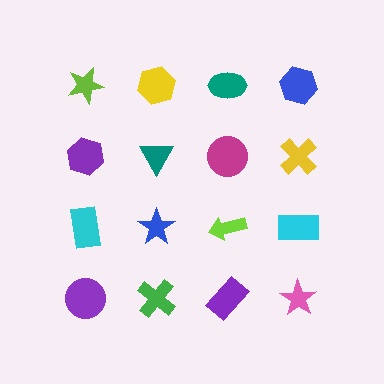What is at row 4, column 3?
A purple rectangle.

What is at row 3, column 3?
A lime arrow.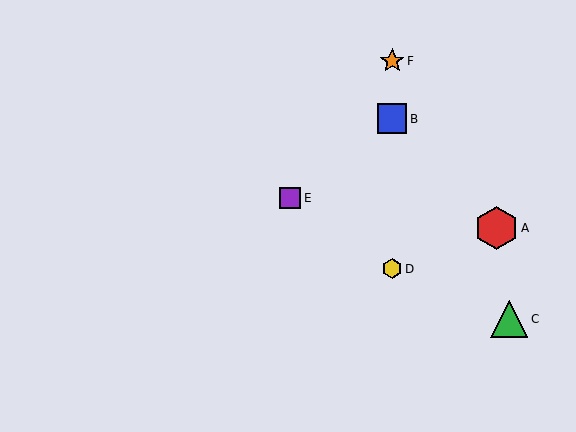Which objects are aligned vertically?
Objects B, D, F are aligned vertically.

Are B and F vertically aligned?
Yes, both are at x≈392.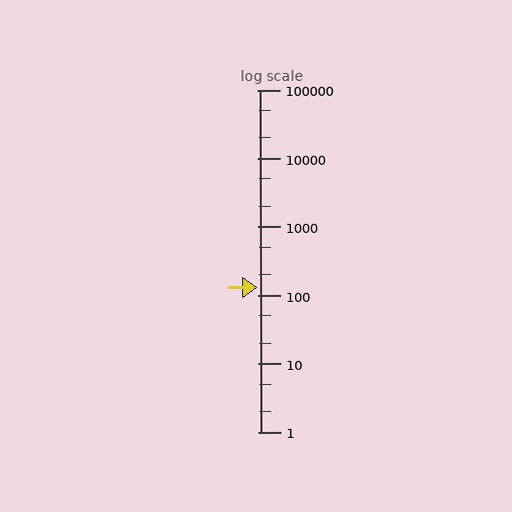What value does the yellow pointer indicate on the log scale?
The pointer indicates approximately 130.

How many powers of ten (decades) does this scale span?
The scale spans 5 decades, from 1 to 100000.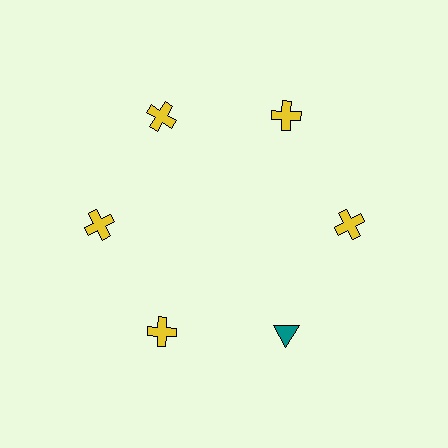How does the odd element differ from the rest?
It differs in both color (teal instead of yellow) and shape (triangle instead of cross).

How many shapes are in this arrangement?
There are 6 shapes arranged in a ring pattern.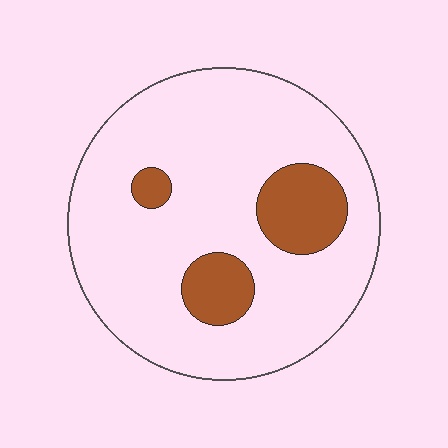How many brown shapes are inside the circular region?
3.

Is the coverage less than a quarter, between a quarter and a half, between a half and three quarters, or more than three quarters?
Less than a quarter.